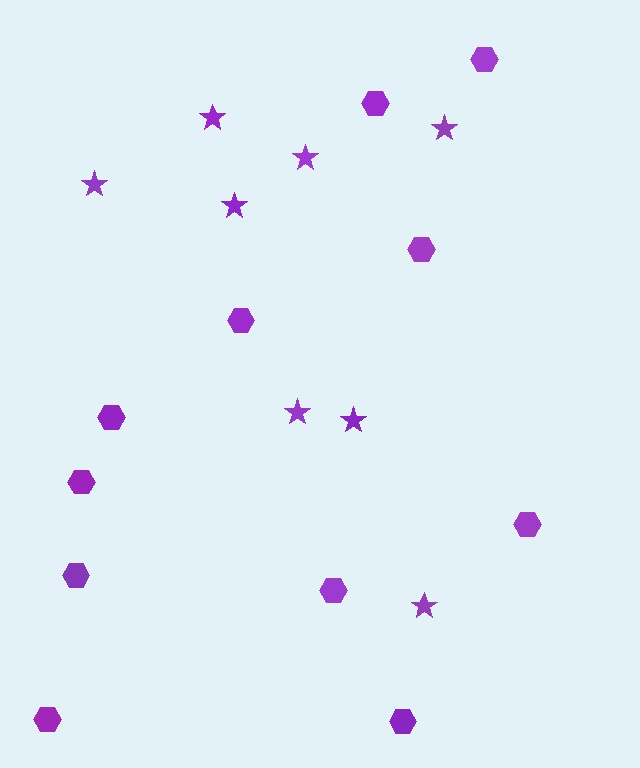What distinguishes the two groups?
There are 2 groups: one group of hexagons (11) and one group of stars (8).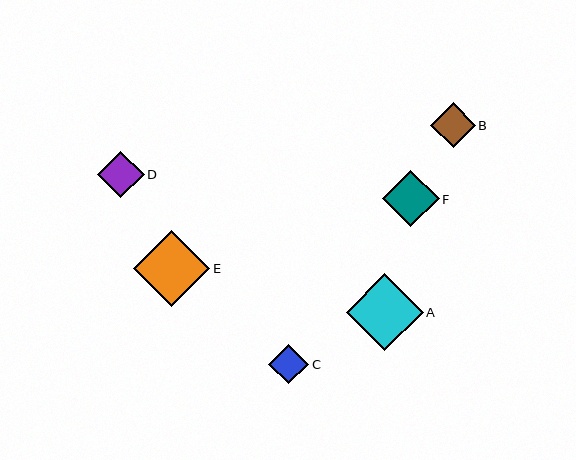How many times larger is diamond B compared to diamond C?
Diamond B is approximately 1.1 times the size of diamond C.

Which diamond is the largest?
Diamond A is the largest with a size of approximately 77 pixels.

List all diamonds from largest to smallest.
From largest to smallest: A, E, F, D, B, C.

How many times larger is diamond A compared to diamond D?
Diamond A is approximately 1.6 times the size of diamond D.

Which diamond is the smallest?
Diamond C is the smallest with a size of approximately 40 pixels.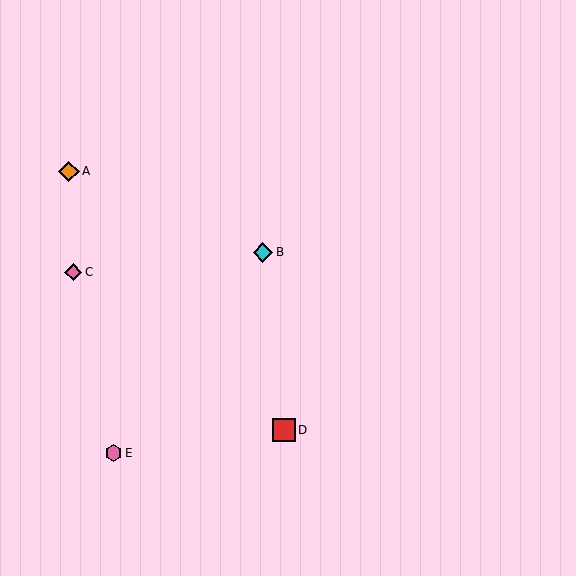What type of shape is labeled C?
Shape C is a pink diamond.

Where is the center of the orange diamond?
The center of the orange diamond is at (69, 171).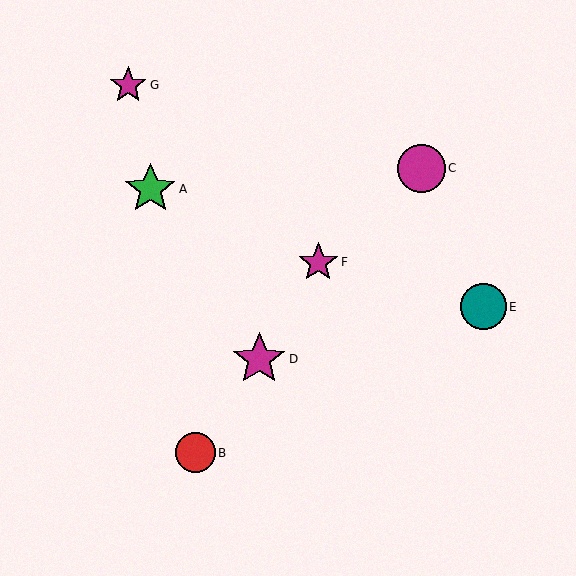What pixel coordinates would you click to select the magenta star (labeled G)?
Click at (128, 85) to select the magenta star G.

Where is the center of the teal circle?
The center of the teal circle is at (483, 307).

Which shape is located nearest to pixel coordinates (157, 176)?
The green star (labeled A) at (150, 189) is nearest to that location.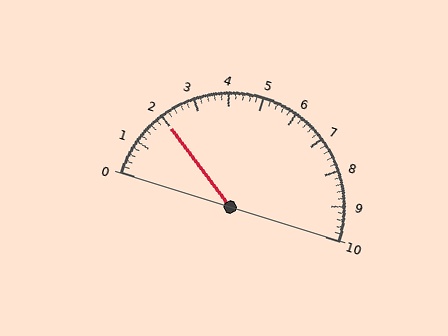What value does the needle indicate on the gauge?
The needle indicates approximately 2.0.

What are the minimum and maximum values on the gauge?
The gauge ranges from 0 to 10.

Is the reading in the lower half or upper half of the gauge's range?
The reading is in the lower half of the range (0 to 10).